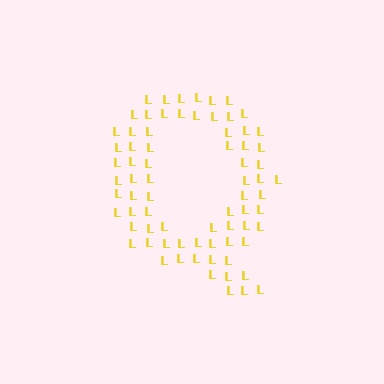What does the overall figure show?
The overall figure shows the letter Q.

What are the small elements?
The small elements are letter L's.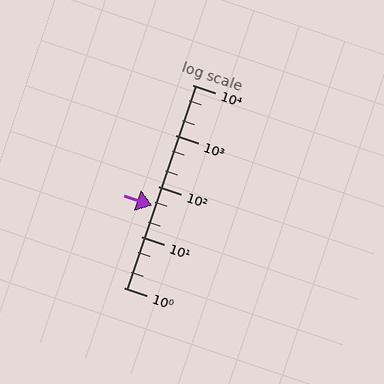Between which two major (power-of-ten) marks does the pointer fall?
The pointer is between 10 and 100.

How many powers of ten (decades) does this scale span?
The scale spans 4 decades, from 1 to 10000.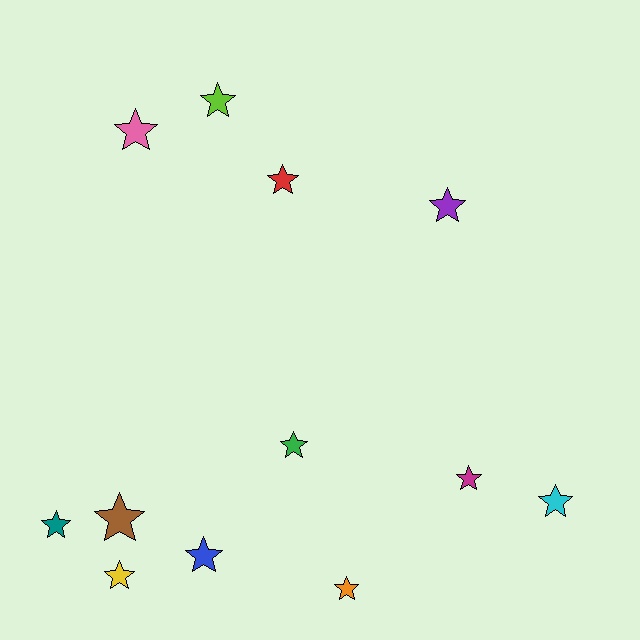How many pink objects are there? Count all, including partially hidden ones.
There is 1 pink object.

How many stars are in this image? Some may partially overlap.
There are 12 stars.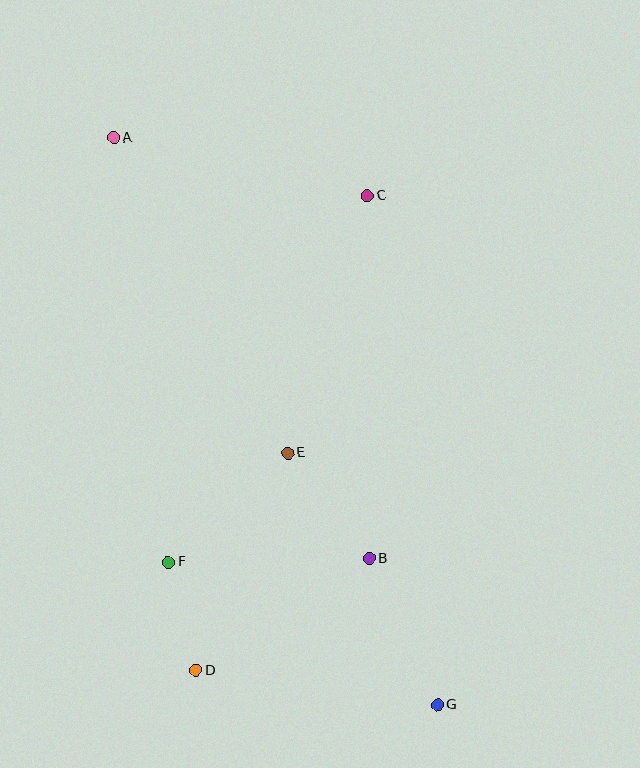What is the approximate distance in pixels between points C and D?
The distance between C and D is approximately 505 pixels.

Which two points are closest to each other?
Points D and F are closest to each other.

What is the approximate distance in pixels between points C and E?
The distance between C and E is approximately 269 pixels.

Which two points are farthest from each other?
Points A and G are farthest from each other.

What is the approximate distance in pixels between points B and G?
The distance between B and G is approximately 161 pixels.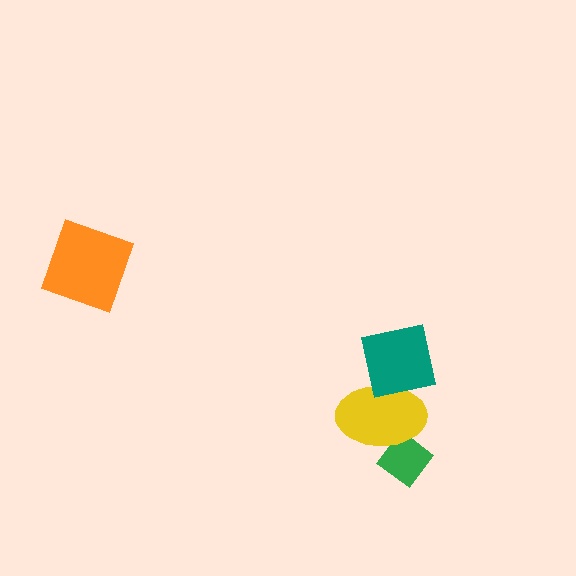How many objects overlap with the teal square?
1 object overlaps with the teal square.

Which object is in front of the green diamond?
The yellow ellipse is in front of the green diamond.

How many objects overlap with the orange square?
0 objects overlap with the orange square.